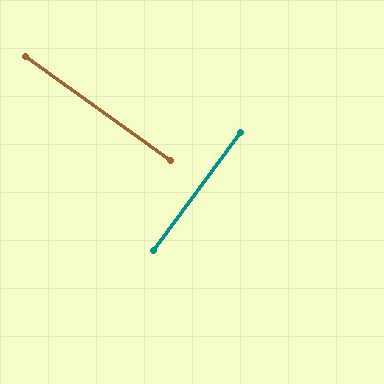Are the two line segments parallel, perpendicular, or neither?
Perpendicular — they meet at approximately 89°.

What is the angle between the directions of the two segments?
Approximately 89 degrees.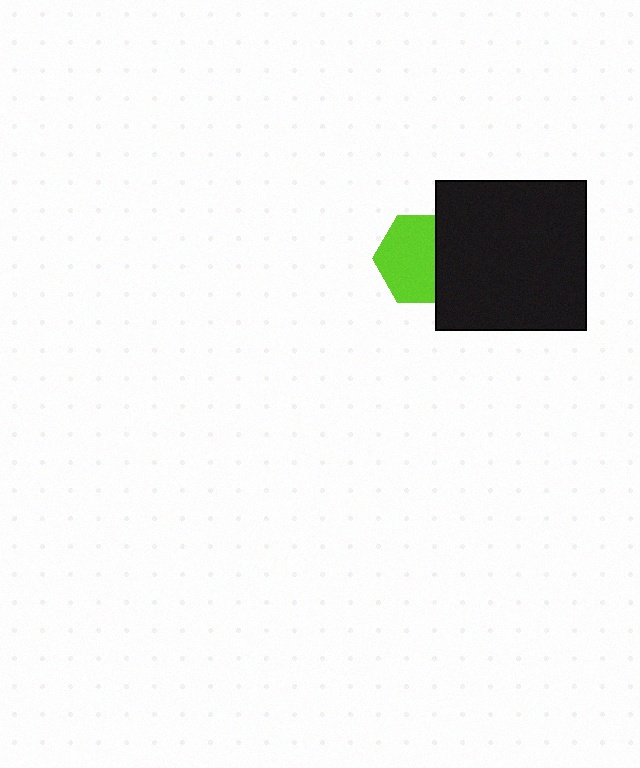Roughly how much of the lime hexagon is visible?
Most of it is visible (roughly 66%).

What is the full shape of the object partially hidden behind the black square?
The partially hidden object is a lime hexagon.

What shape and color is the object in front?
The object in front is a black square.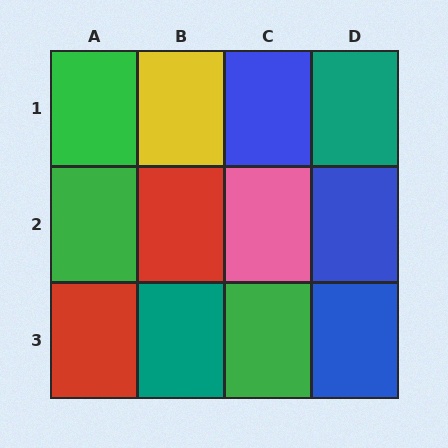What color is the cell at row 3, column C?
Green.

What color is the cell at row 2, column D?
Blue.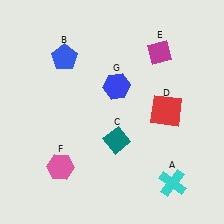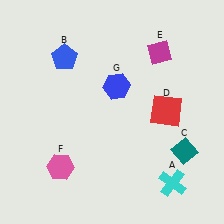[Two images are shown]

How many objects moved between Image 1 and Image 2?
1 object moved between the two images.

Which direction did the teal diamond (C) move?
The teal diamond (C) moved right.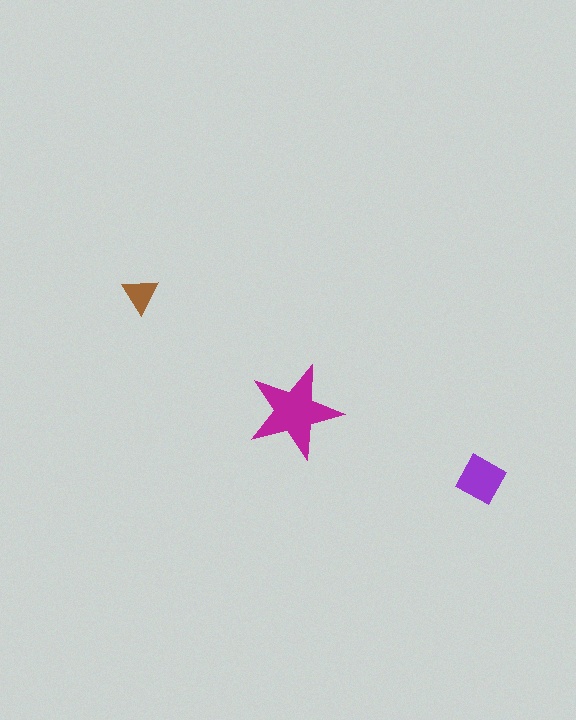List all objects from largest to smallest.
The magenta star, the purple square, the brown triangle.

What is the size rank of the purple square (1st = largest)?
2nd.